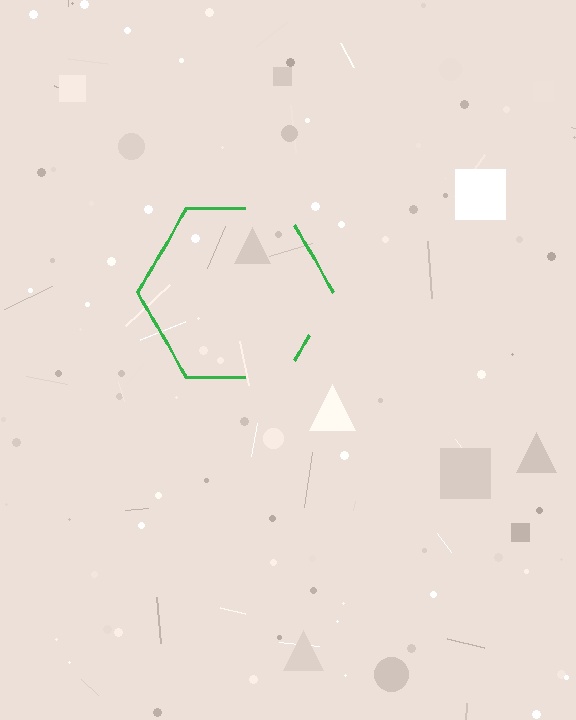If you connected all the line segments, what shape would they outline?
They would outline a hexagon.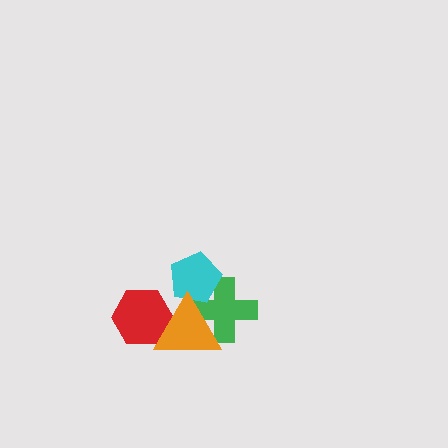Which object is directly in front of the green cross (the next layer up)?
The cyan pentagon is directly in front of the green cross.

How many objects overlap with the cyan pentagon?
2 objects overlap with the cyan pentagon.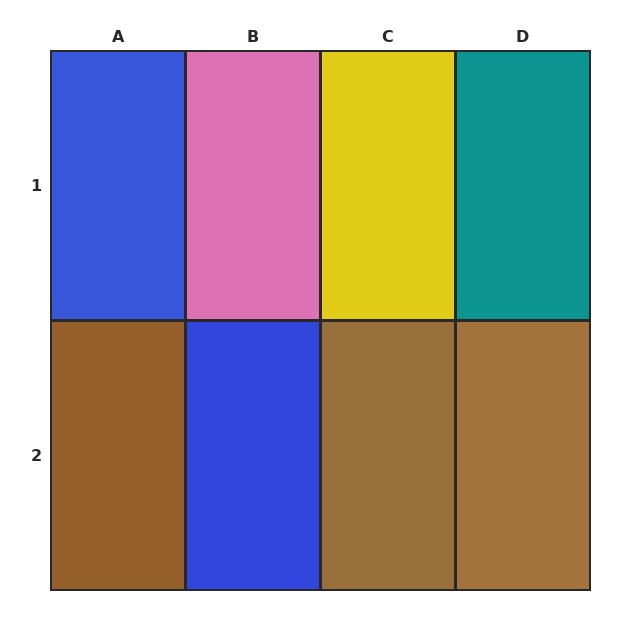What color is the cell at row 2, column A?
Brown.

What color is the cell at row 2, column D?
Brown.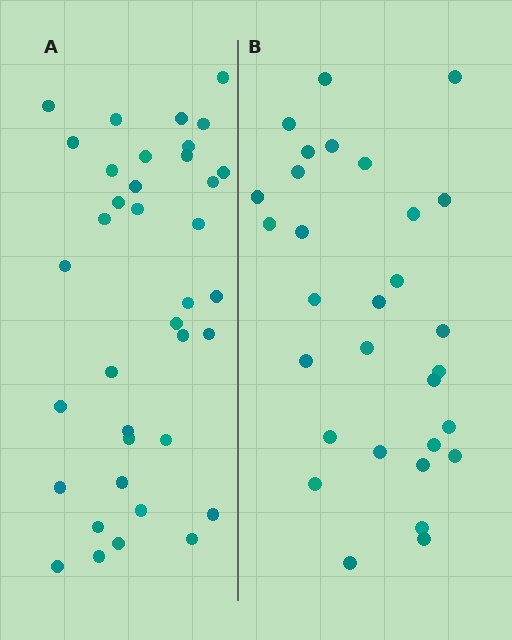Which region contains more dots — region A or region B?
Region A (the left region) has more dots.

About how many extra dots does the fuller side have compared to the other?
Region A has roughly 8 or so more dots than region B.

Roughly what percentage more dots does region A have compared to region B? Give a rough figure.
About 25% more.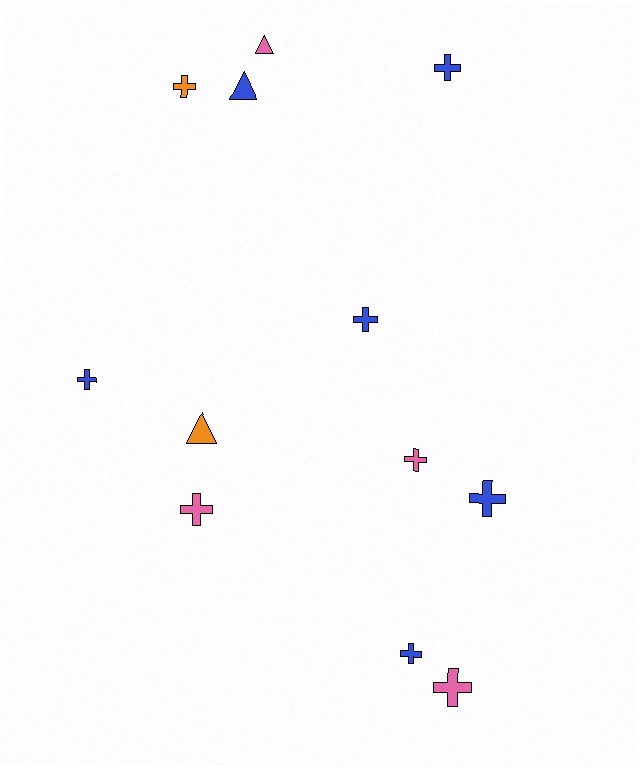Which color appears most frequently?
Blue, with 6 objects.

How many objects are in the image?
There are 12 objects.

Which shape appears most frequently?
Cross, with 9 objects.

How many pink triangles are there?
There is 1 pink triangle.